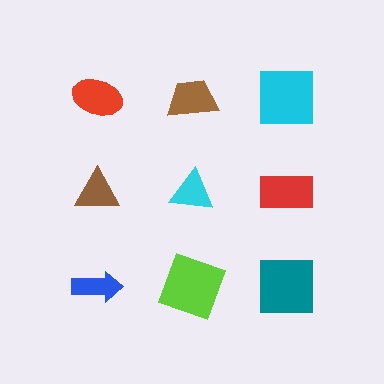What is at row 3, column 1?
A blue arrow.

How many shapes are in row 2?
3 shapes.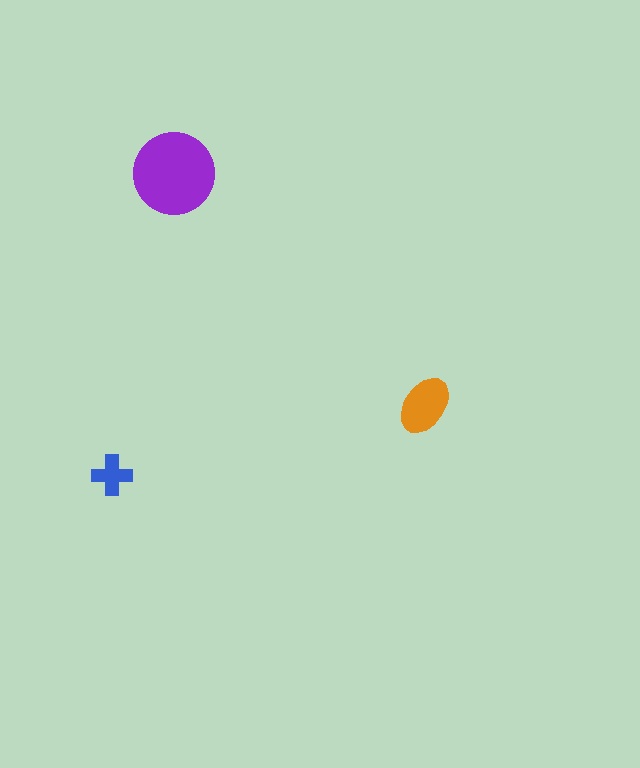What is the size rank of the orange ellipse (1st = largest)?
2nd.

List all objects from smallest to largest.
The blue cross, the orange ellipse, the purple circle.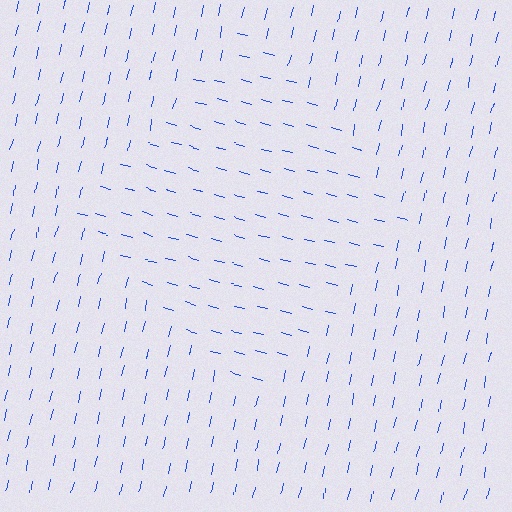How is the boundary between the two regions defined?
The boundary is defined purely by a change in line orientation (approximately 87 degrees difference). All lines are the same color and thickness.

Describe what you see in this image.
The image is filled with small blue line segments. A diamond region in the image has lines oriented differently from the surrounding lines, creating a visible texture boundary.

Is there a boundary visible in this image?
Yes, there is a texture boundary formed by a change in line orientation.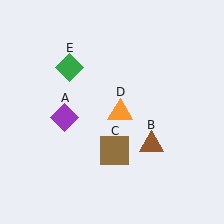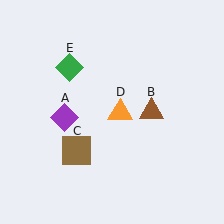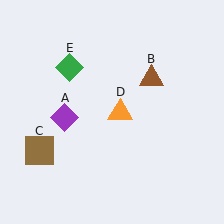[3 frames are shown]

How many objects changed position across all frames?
2 objects changed position: brown triangle (object B), brown square (object C).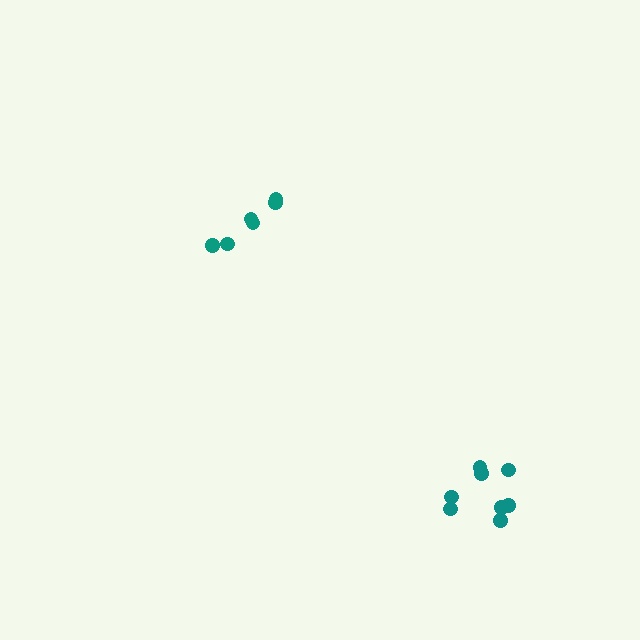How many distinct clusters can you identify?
There are 2 distinct clusters.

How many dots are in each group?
Group 1: 6 dots, Group 2: 8 dots (14 total).